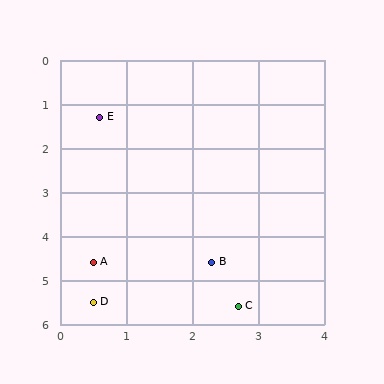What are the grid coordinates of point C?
Point C is at approximately (2.7, 5.6).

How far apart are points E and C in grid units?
Points E and C are about 4.8 grid units apart.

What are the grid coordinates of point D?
Point D is at approximately (0.5, 5.5).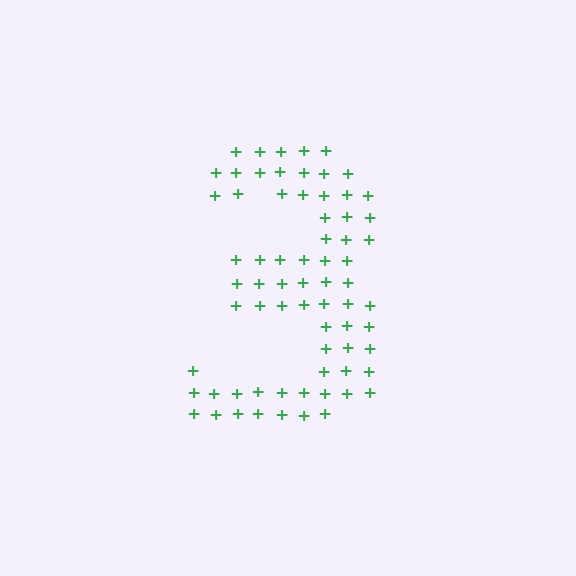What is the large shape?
The large shape is the digit 3.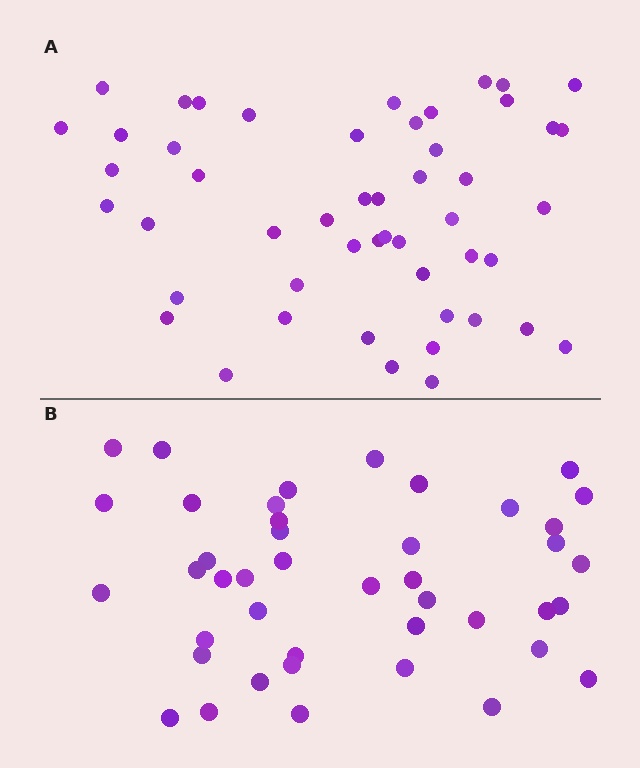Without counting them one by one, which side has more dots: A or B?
Region A (the top region) has more dots.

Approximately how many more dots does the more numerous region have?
Region A has roughly 8 or so more dots than region B.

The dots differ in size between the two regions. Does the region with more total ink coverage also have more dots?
No. Region B has more total ink coverage because its dots are larger, but region A actually contains more individual dots. Total area can be misleading — the number of items is what matters here.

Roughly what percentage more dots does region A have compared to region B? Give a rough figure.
About 15% more.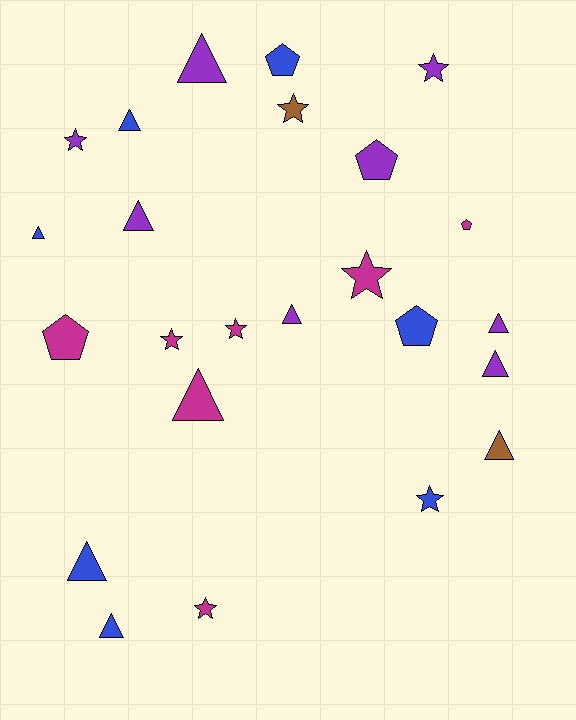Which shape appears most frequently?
Triangle, with 11 objects.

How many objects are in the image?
There are 24 objects.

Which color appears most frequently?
Purple, with 8 objects.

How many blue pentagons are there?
There are 2 blue pentagons.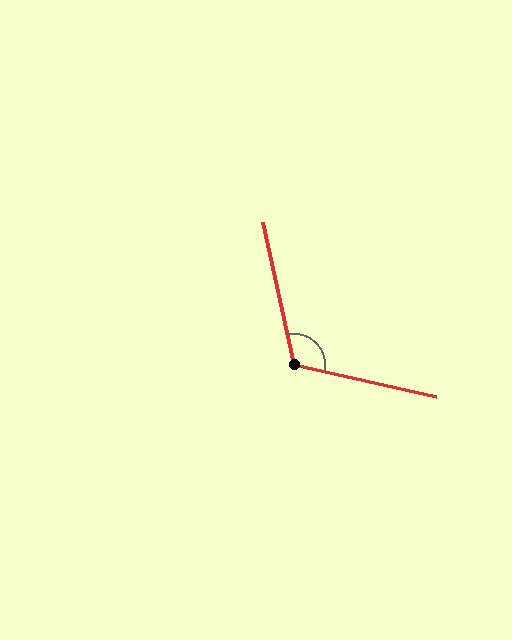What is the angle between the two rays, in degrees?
Approximately 115 degrees.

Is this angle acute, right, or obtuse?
It is obtuse.